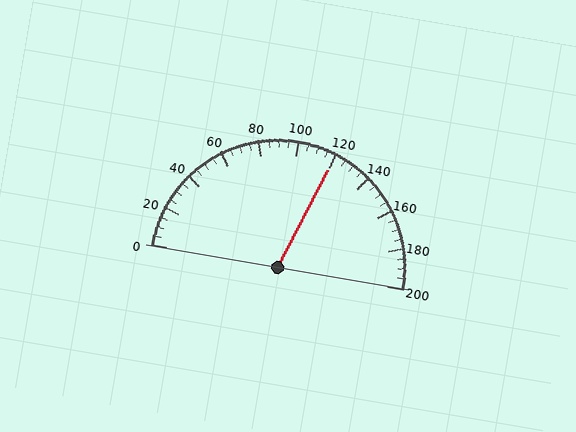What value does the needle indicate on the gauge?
The needle indicates approximately 120.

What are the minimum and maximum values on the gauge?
The gauge ranges from 0 to 200.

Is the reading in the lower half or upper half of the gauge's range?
The reading is in the upper half of the range (0 to 200).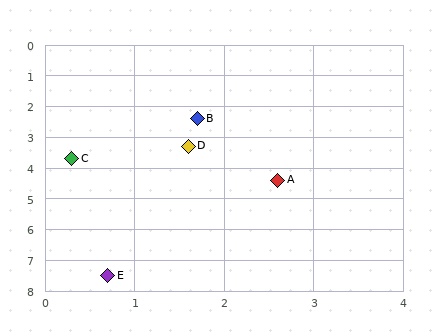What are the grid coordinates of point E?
Point E is at approximately (0.7, 7.5).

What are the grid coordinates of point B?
Point B is at approximately (1.7, 2.4).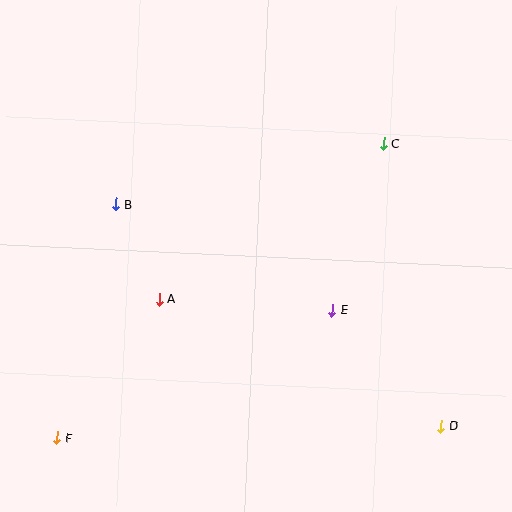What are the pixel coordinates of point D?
Point D is at (441, 426).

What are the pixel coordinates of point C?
Point C is at (384, 143).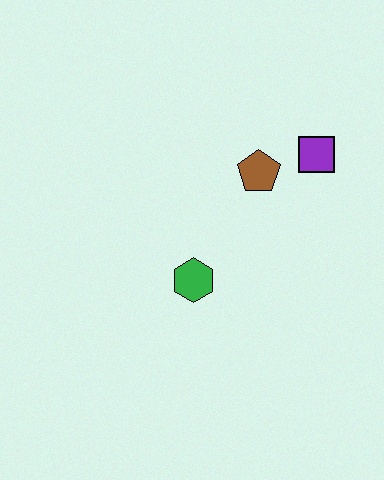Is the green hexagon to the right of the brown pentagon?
No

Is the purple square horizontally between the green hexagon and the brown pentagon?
No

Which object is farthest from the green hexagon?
The purple square is farthest from the green hexagon.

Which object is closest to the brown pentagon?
The purple square is closest to the brown pentagon.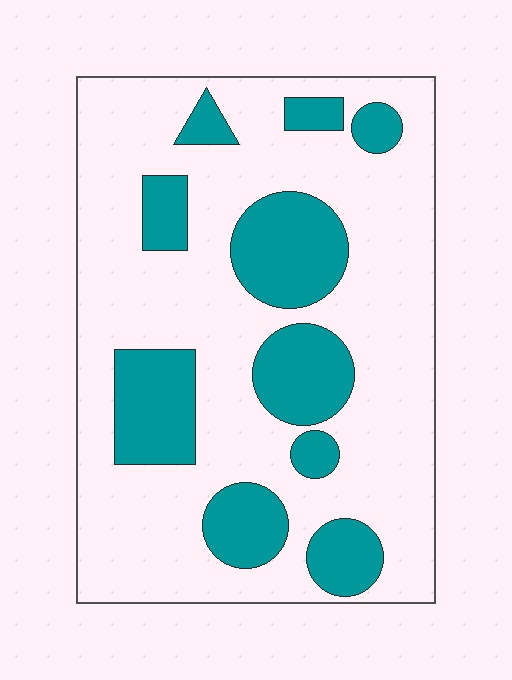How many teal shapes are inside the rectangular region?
10.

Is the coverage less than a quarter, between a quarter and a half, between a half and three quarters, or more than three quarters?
Between a quarter and a half.